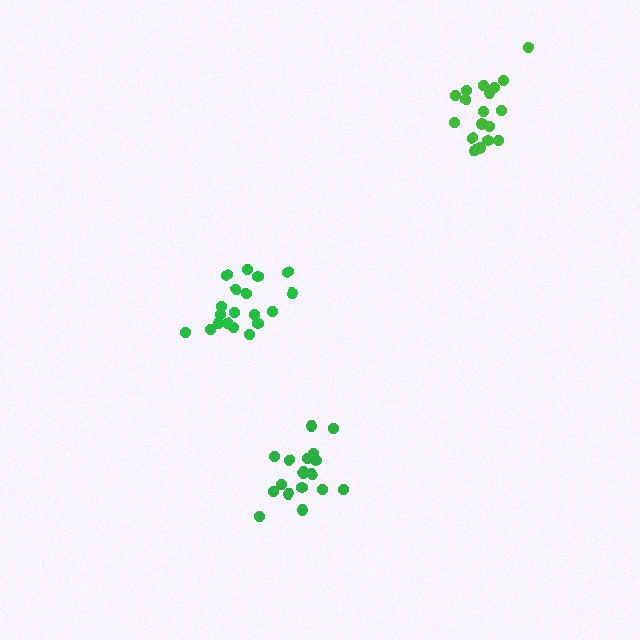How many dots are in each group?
Group 1: 18 dots, Group 2: 18 dots, Group 3: 19 dots (55 total).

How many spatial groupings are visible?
There are 3 spatial groupings.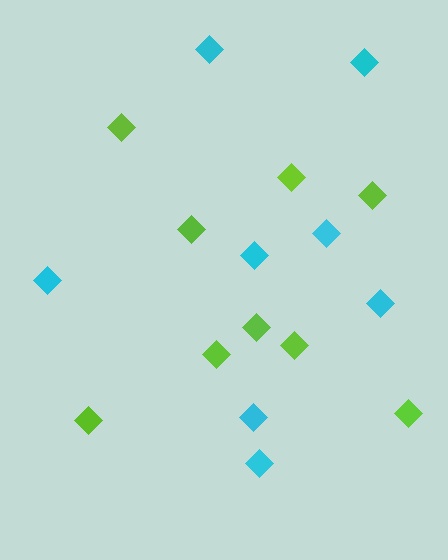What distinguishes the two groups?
There are 2 groups: one group of cyan diamonds (8) and one group of lime diamonds (9).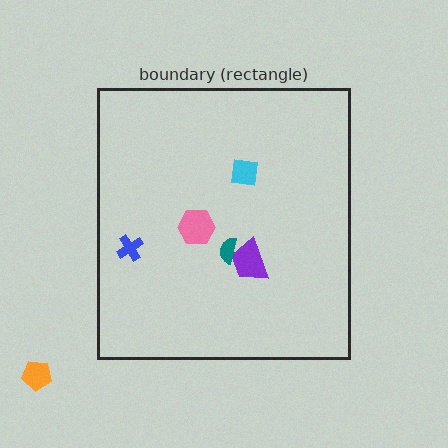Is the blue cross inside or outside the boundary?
Inside.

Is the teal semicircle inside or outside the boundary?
Inside.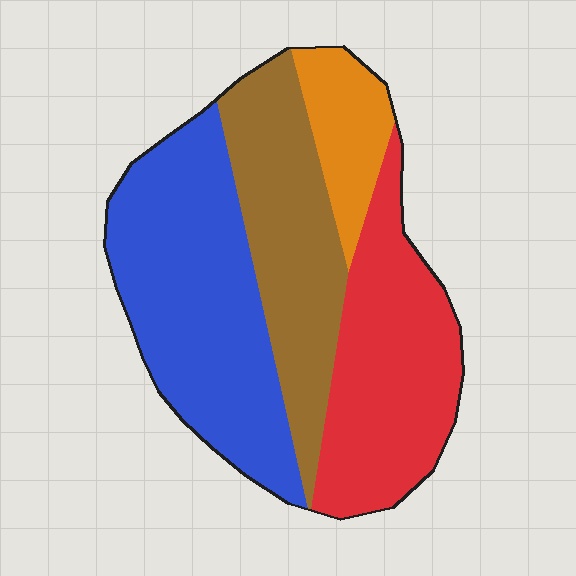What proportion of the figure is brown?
Brown takes up about one quarter (1/4) of the figure.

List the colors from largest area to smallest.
From largest to smallest: blue, red, brown, orange.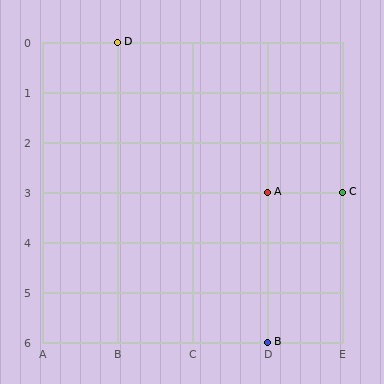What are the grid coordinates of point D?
Point D is at grid coordinates (B, 0).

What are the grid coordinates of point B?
Point B is at grid coordinates (D, 6).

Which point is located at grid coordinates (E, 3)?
Point C is at (E, 3).